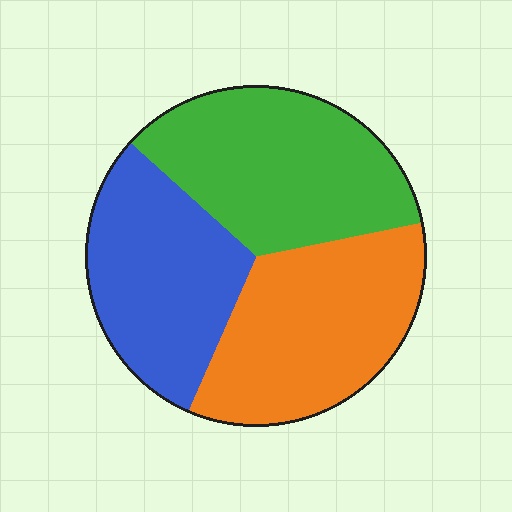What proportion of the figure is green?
Green covers 35% of the figure.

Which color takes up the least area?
Blue, at roughly 30%.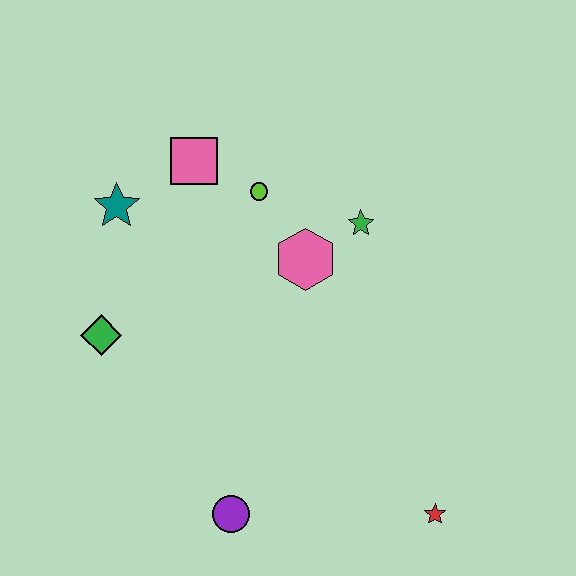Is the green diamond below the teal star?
Yes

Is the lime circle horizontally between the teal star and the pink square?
No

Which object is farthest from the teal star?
The red star is farthest from the teal star.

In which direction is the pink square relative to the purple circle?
The pink square is above the purple circle.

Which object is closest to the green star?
The pink hexagon is closest to the green star.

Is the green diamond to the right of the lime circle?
No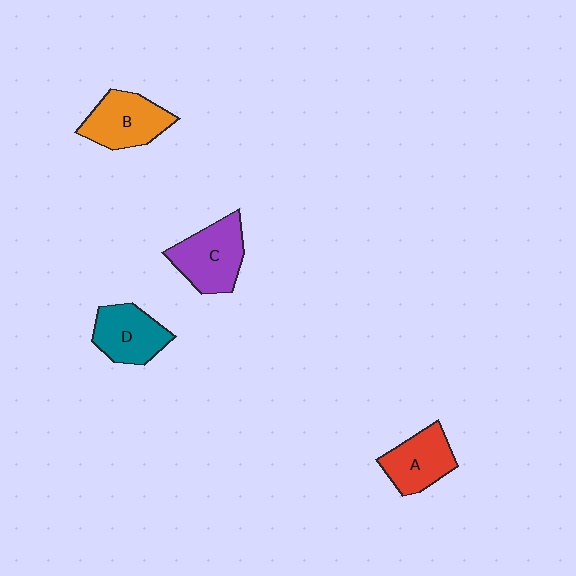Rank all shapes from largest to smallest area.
From largest to smallest: C (purple), B (orange), D (teal), A (red).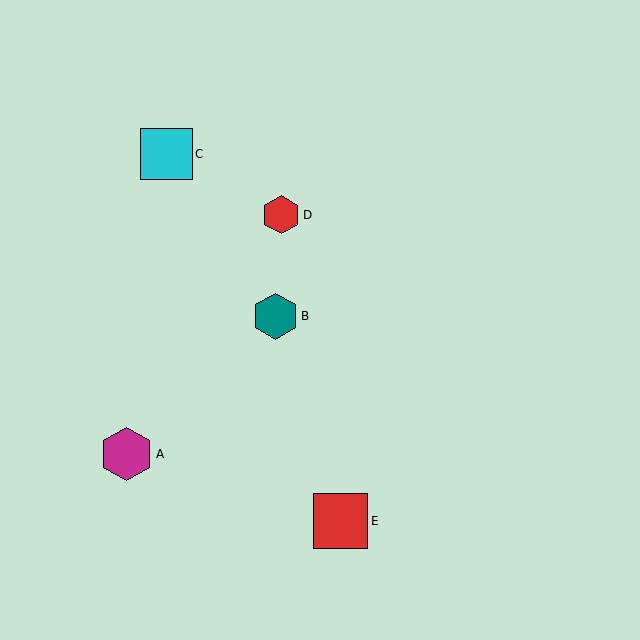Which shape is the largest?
The red square (labeled E) is the largest.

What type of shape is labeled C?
Shape C is a cyan square.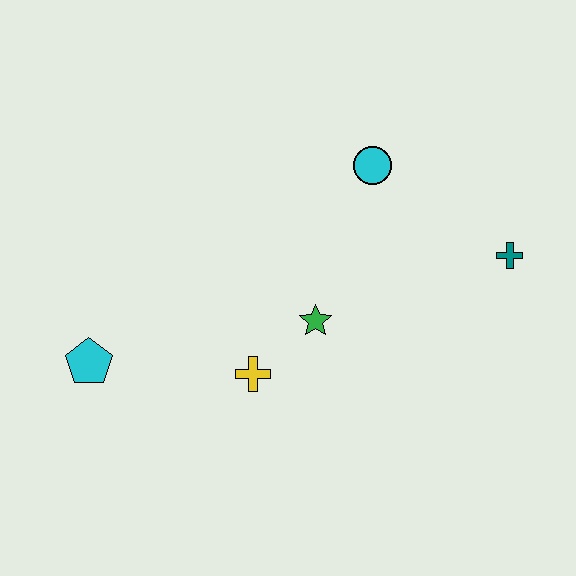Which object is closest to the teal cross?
The cyan circle is closest to the teal cross.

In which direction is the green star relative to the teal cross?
The green star is to the left of the teal cross.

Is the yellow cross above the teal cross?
No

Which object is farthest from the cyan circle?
The cyan pentagon is farthest from the cyan circle.